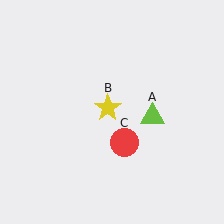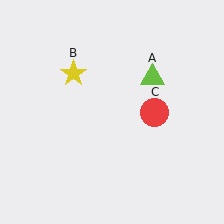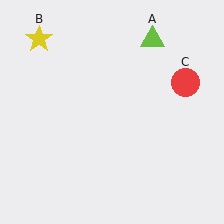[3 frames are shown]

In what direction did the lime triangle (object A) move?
The lime triangle (object A) moved up.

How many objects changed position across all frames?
3 objects changed position: lime triangle (object A), yellow star (object B), red circle (object C).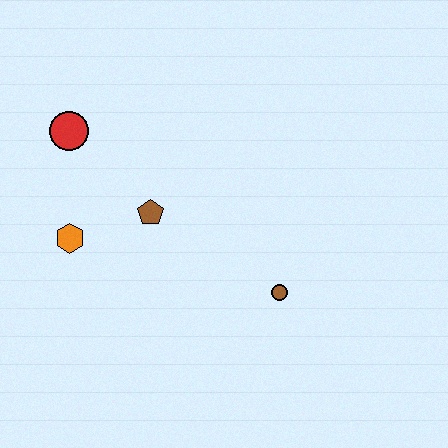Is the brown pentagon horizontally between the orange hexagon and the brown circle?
Yes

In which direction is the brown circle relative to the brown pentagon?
The brown circle is to the right of the brown pentagon.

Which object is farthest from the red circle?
The brown circle is farthest from the red circle.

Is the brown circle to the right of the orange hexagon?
Yes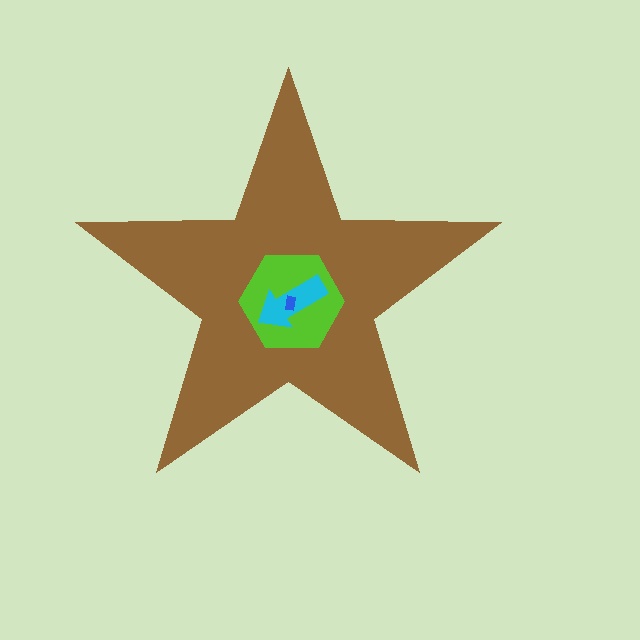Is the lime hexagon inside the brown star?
Yes.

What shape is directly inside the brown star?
The lime hexagon.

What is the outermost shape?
The brown star.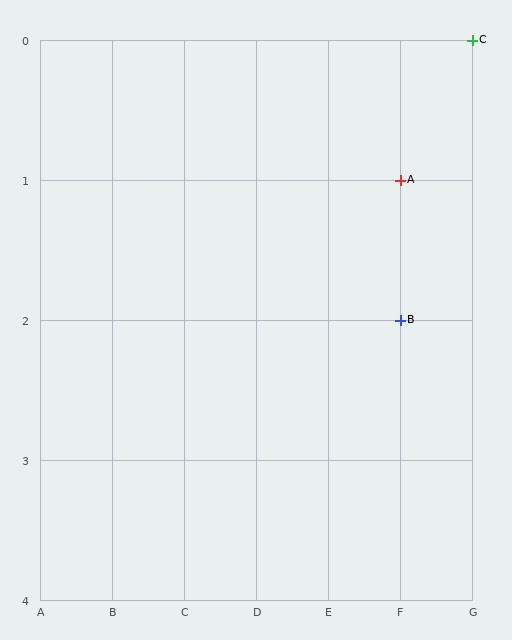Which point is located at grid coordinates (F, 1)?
Point A is at (F, 1).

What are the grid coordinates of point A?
Point A is at grid coordinates (F, 1).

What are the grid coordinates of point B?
Point B is at grid coordinates (F, 2).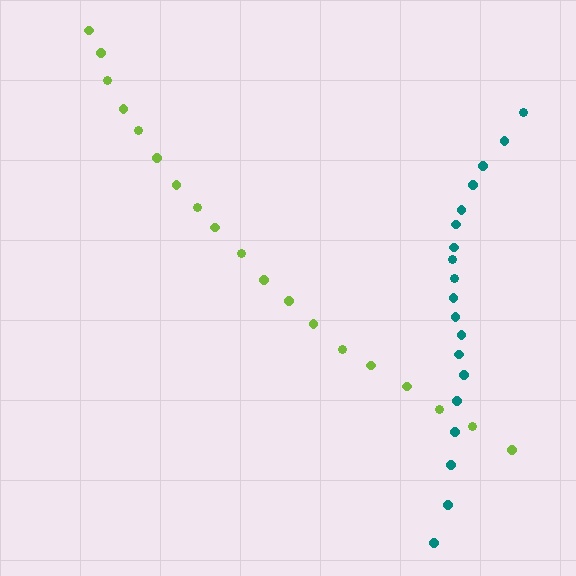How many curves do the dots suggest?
There are 2 distinct paths.